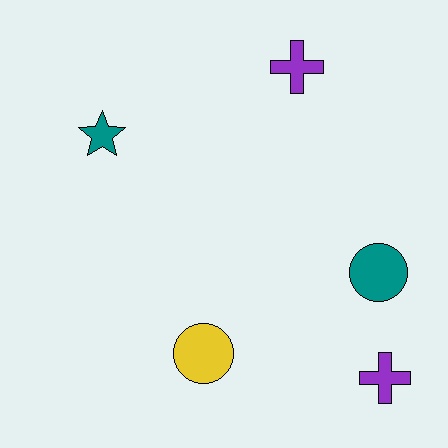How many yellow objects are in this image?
There is 1 yellow object.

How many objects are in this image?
There are 5 objects.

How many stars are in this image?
There is 1 star.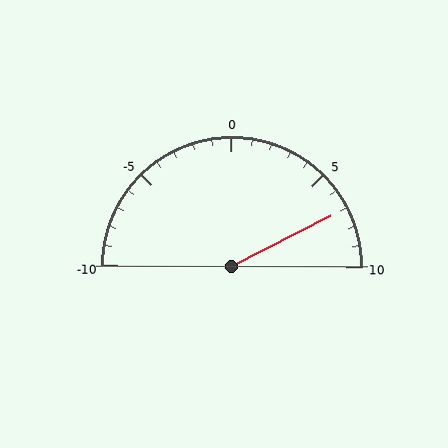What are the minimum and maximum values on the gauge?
The gauge ranges from -10 to 10.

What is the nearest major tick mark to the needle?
The nearest major tick mark is 5.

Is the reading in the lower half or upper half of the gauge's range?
The reading is in the upper half of the range (-10 to 10).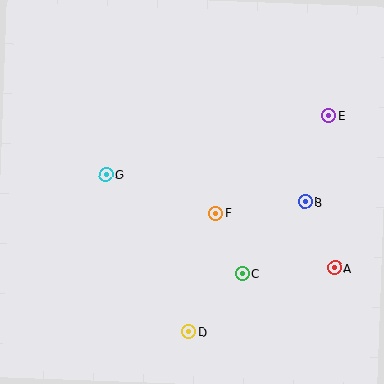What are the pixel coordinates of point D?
Point D is at (189, 332).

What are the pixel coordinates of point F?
Point F is at (216, 213).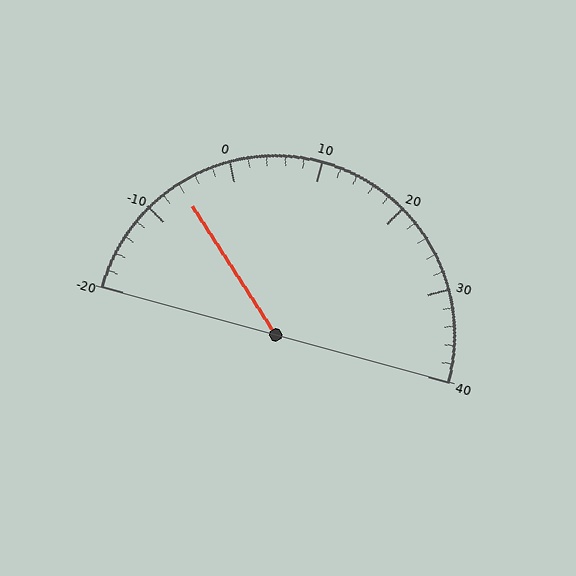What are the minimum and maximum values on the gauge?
The gauge ranges from -20 to 40.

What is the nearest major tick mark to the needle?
The nearest major tick mark is -10.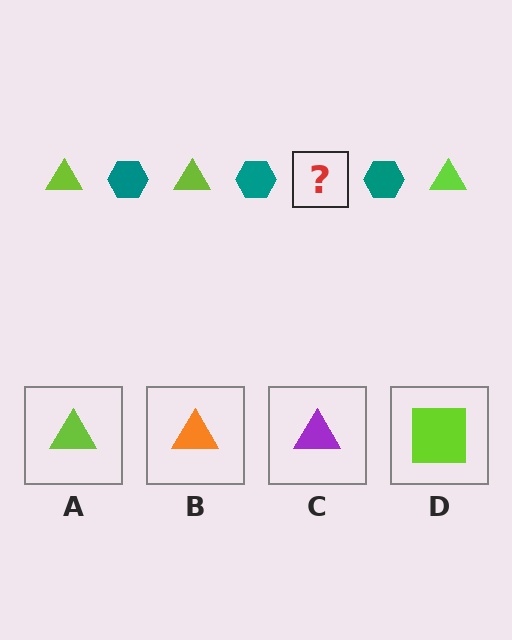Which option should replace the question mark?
Option A.